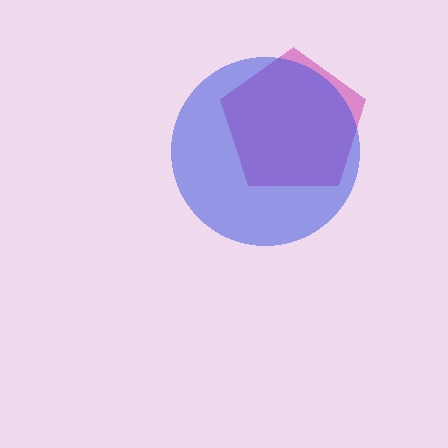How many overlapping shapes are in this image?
There are 2 overlapping shapes in the image.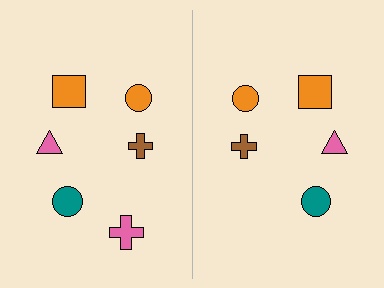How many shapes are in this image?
There are 11 shapes in this image.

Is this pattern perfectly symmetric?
No, the pattern is not perfectly symmetric. A pink cross is missing from the right side.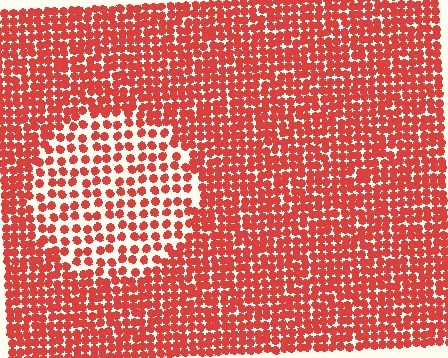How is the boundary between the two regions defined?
The boundary is defined by a change in element density (approximately 1.9x ratio). All elements are the same color, size, and shape.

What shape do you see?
I see a circle.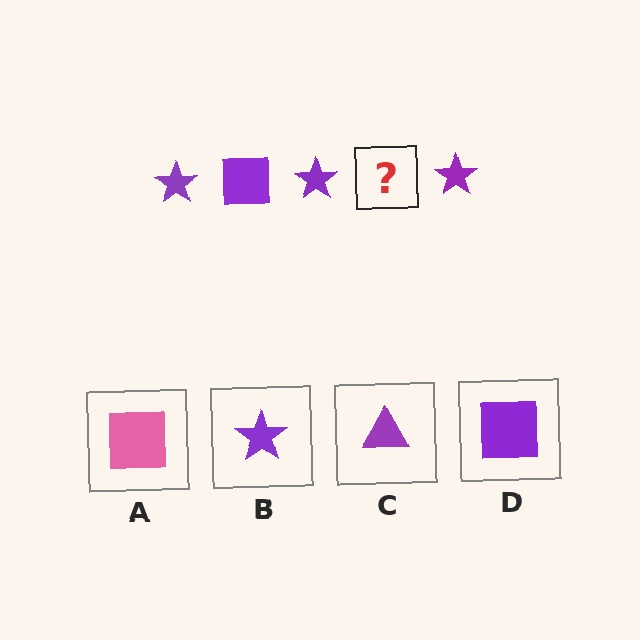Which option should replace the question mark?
Option D.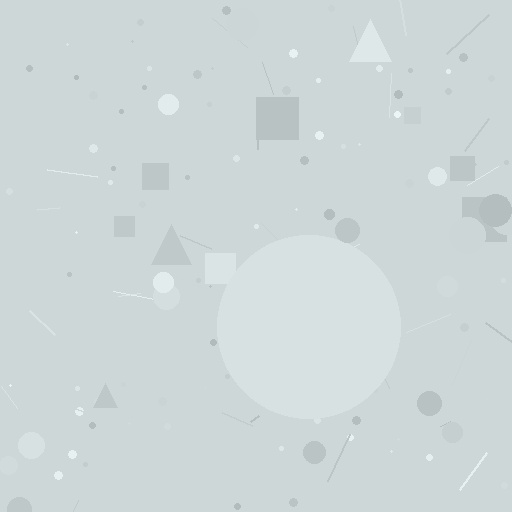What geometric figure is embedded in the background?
A circle is embedded in the background.